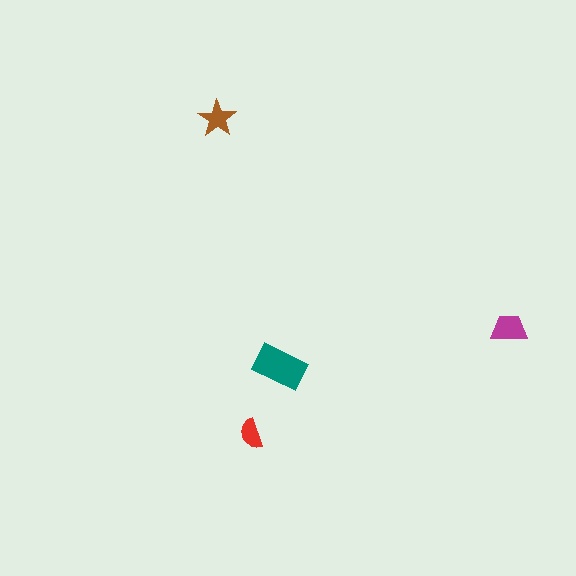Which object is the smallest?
The red semicircle.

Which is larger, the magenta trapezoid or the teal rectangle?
The teal rectangle.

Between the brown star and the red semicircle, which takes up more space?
The brown star.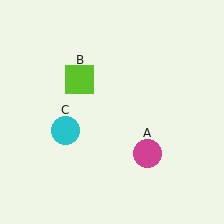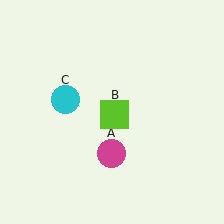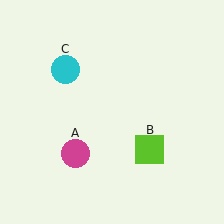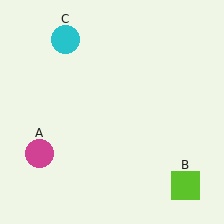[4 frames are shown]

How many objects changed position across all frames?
3 objects changed position: magenta circle (object A), lime square (object B), cyan circle (object C).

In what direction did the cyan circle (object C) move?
The cyan circle (object C) moved up.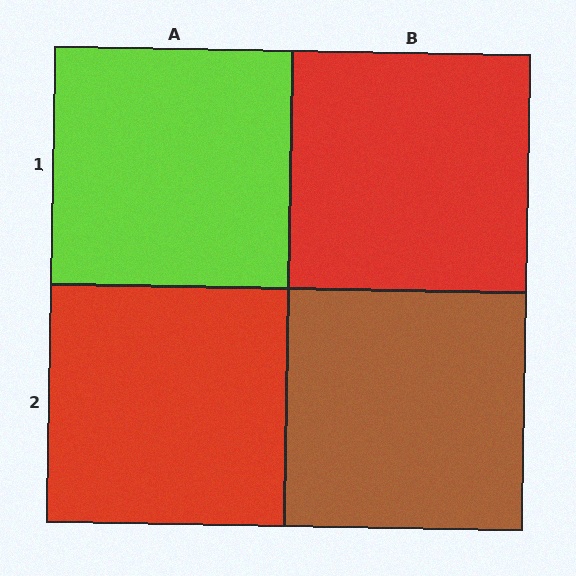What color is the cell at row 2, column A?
Red.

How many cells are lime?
1 cell is lime.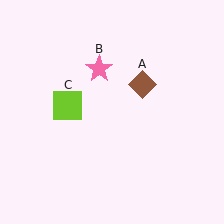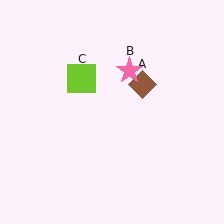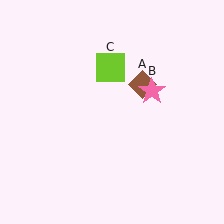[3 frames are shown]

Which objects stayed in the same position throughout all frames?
Brown diamond (object A) remained stationary.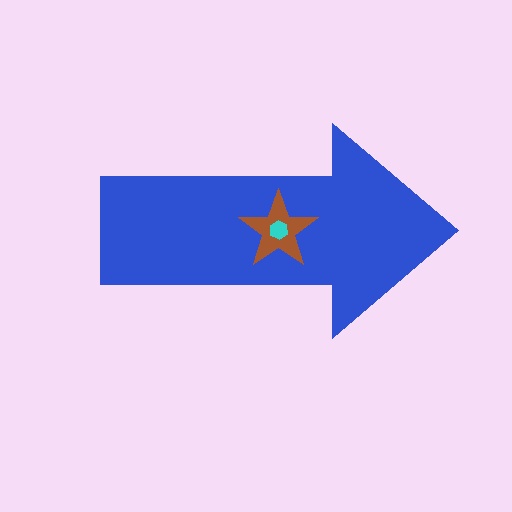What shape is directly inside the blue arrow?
The brown star.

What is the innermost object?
The cyan hexagon.